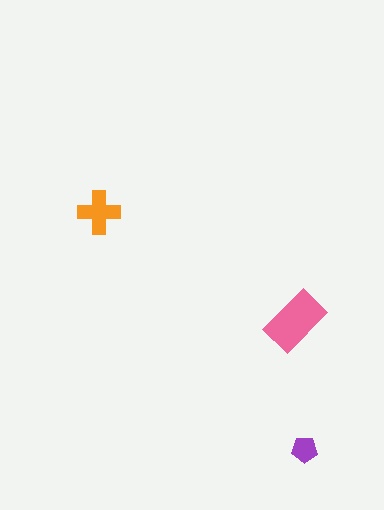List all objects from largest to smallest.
The pink rectangle, the orange cross, the purple pentagon.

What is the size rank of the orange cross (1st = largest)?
2nd.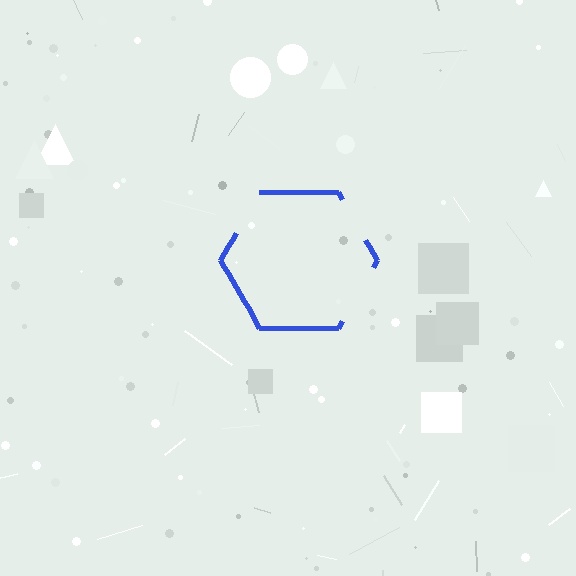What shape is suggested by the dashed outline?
The dashed outline suggests a hexagon.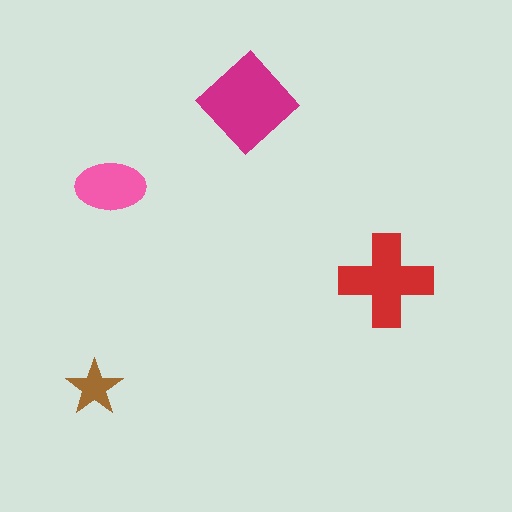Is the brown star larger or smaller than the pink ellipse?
Smaller.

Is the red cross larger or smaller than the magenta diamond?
Smaller.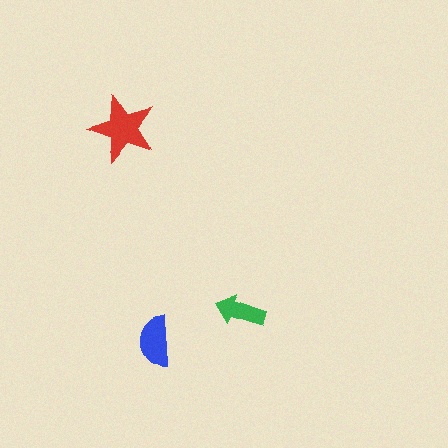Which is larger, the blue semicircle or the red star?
The red star.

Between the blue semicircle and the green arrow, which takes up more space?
The blue semicircle.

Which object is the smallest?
The green arrow.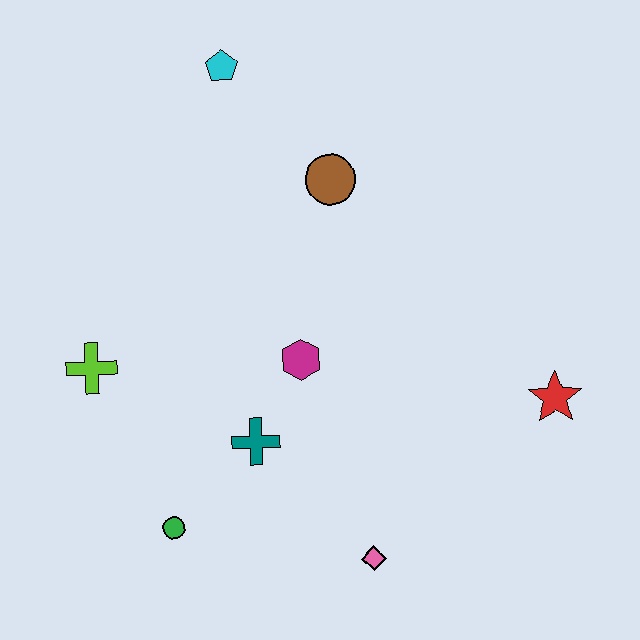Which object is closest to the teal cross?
The magenta hexagon is closest to the teal cross.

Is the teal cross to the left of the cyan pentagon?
No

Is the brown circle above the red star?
Yes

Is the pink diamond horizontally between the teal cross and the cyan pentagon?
No